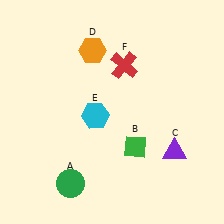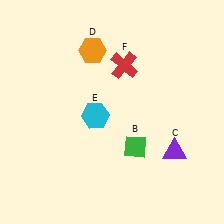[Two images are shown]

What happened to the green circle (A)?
The green circle (A) was removed in Image 2. It was in the bottom-left area of Image 1.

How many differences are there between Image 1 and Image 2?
There is 1 difference between the two images.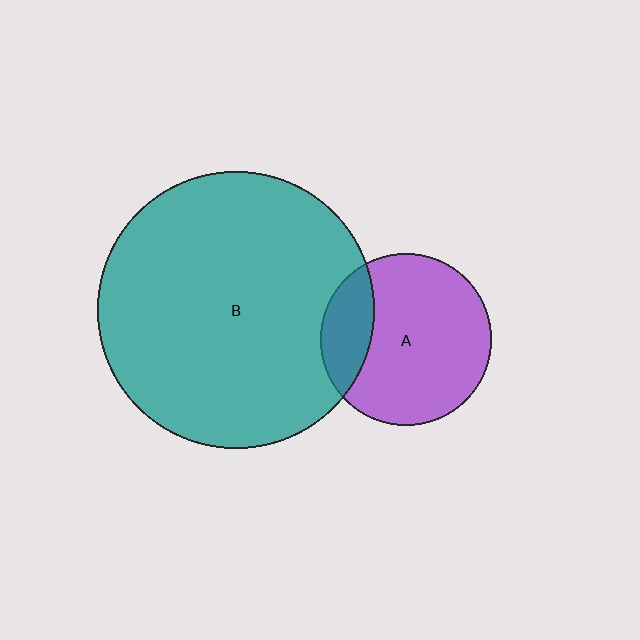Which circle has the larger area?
Circle B (teal).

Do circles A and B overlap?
Yes.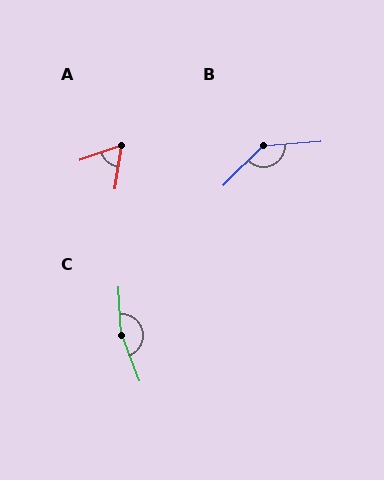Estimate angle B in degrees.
Approximately 139 degrees.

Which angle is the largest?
C, at approximately 162 degrees.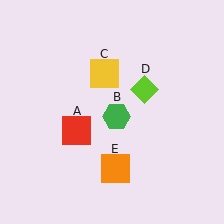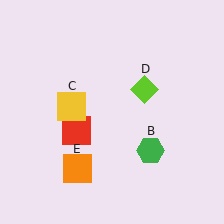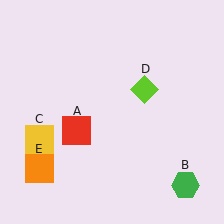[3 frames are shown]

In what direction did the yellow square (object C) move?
The yellow square (object C) moved down and to the left.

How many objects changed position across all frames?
3 objects changed position: green hexagon (object B), yellow square (object C), orange square (object E).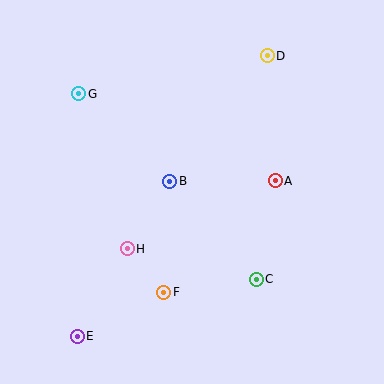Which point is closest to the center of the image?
Point B at (170, 181) is closest to the center.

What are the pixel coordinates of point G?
Point G is at (79, 94).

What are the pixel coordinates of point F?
Point F is at (164, 292).